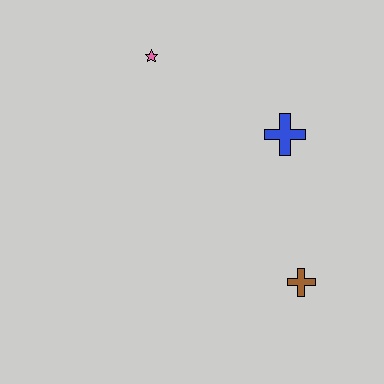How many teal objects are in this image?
There are no teal objects.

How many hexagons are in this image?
There are no hexagons.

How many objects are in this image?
There are 3 objects.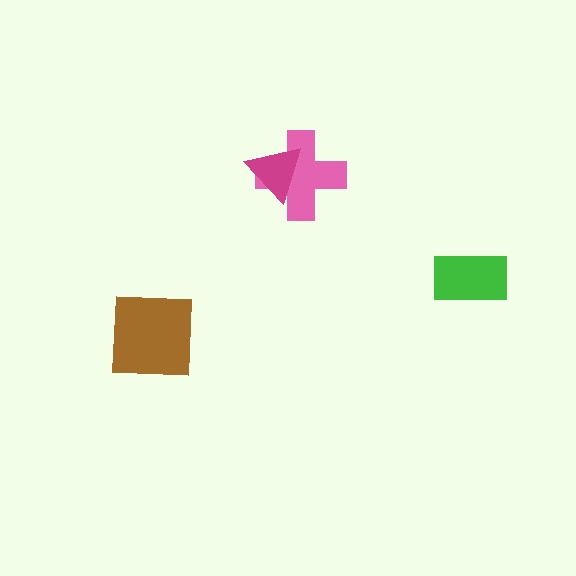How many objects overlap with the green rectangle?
0 objects overlap with the green rectangle.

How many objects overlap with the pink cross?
1 object overlaps with the pink cross.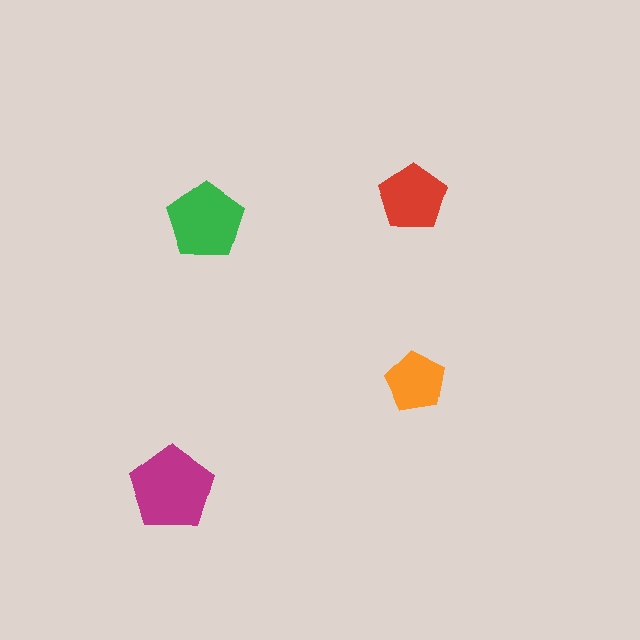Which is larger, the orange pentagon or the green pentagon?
The green one.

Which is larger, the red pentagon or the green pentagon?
The green one.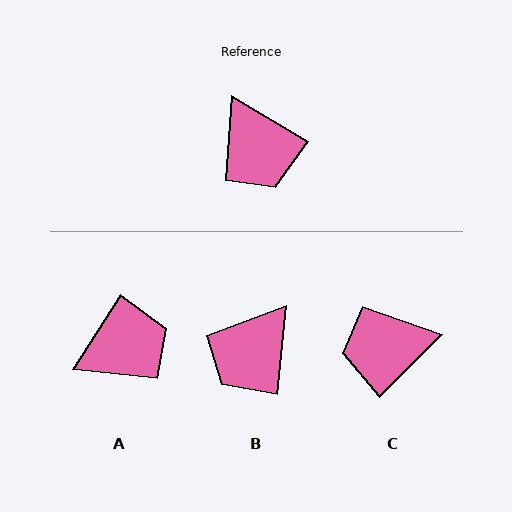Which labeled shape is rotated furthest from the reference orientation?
C, about 105 degrees away.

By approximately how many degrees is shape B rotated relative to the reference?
Approximately 65 degrees clockwise.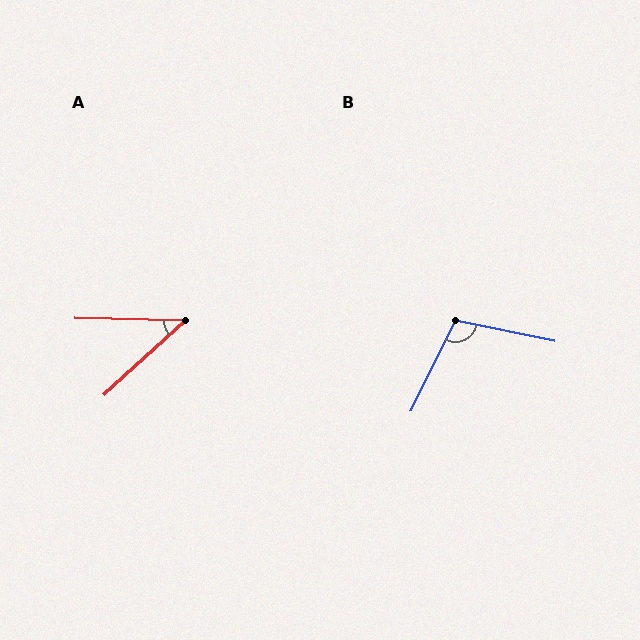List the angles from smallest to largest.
A (44°), B (104°).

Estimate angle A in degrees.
Approximately 44 degrees.